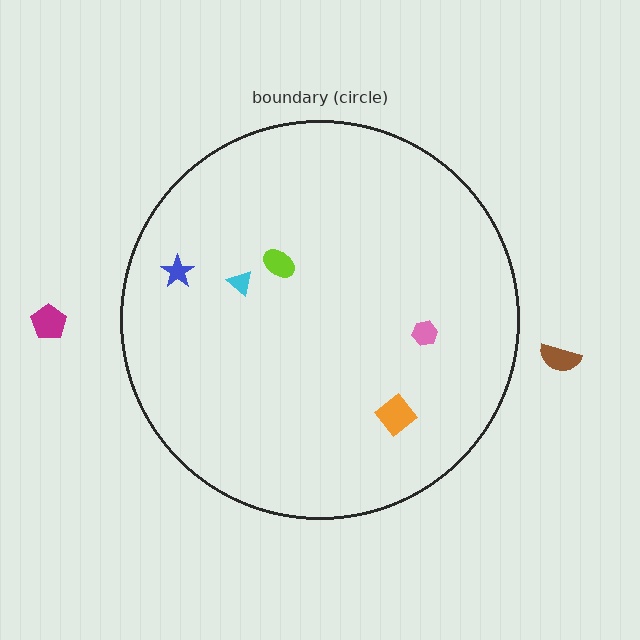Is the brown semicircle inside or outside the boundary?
Outside.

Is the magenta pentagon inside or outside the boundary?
Outside.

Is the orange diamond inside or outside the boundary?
Inside.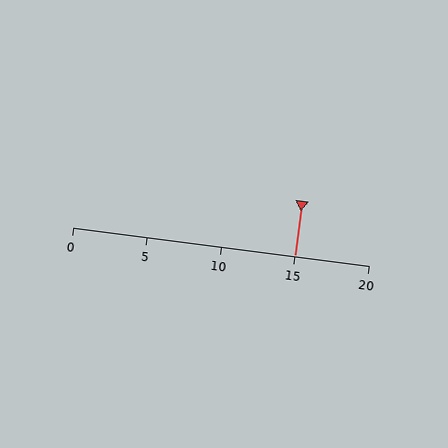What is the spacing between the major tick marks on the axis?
The major ticks are spaced 5 apart.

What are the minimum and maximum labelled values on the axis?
The axis runs from 0 to 20.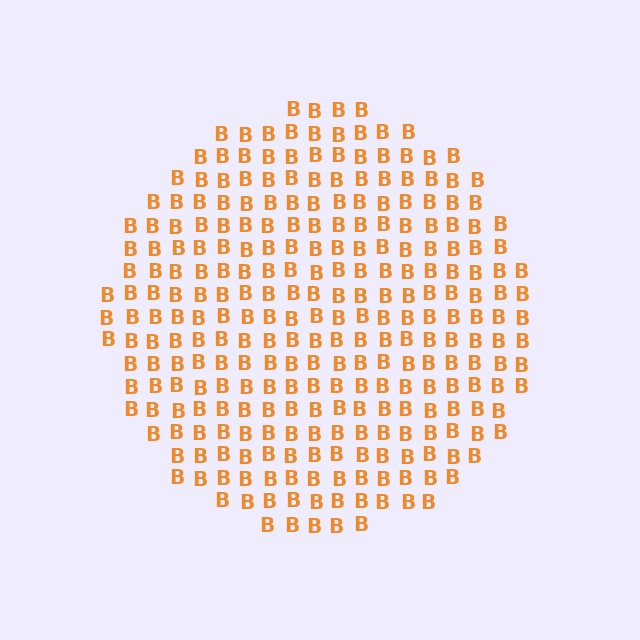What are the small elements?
The small elements are letter B's.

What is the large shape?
The large shape is a circle.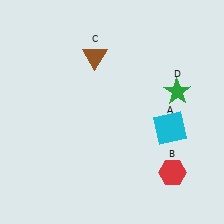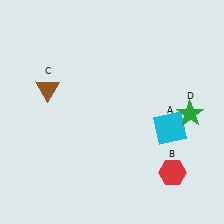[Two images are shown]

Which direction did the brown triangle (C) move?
The brown triangle (C) moved left.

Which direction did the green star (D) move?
The green star (D) moved down.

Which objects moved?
The objects that moved are: the brown triangle (C), the green star (D).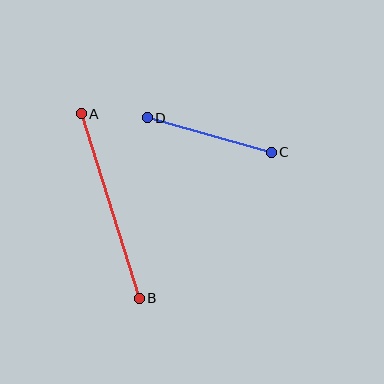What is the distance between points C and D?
The distance is approximately 129 pixels.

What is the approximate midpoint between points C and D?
The midpoint is at approximately (209, 135) pixels.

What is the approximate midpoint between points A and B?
The midpoint is at approximately (110, 206) pixels.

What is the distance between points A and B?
The distance is approximately 193 pixels.